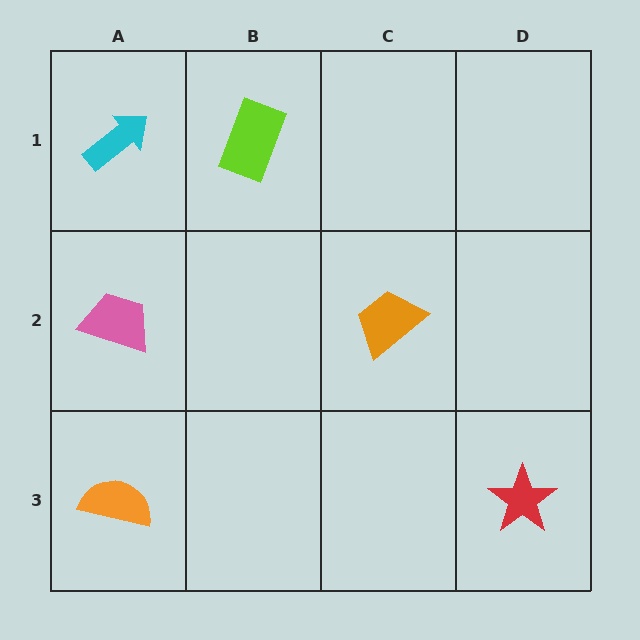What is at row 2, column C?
An orange trapezoid.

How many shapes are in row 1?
2 shapes.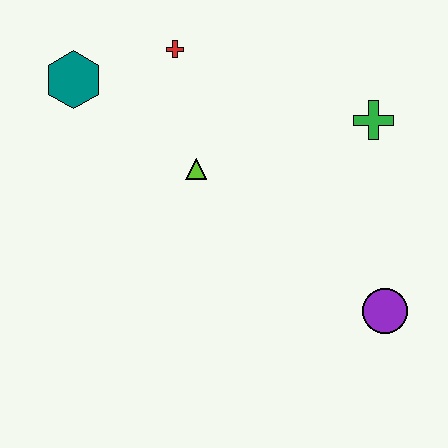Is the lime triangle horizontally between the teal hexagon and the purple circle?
Yes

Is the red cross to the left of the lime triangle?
Yes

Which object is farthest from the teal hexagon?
The purple circle is farthest from the teal hexagon.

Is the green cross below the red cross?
Yes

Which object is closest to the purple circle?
The green cross is closest to the purple circle.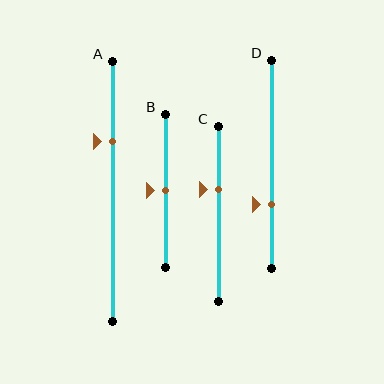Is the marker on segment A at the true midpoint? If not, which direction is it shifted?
No, the marker on segment A is shifted upward by about 19% of the segment length.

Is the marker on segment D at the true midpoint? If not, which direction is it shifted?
No, the marker on segment D is shifted downward by about 19% of the segment length.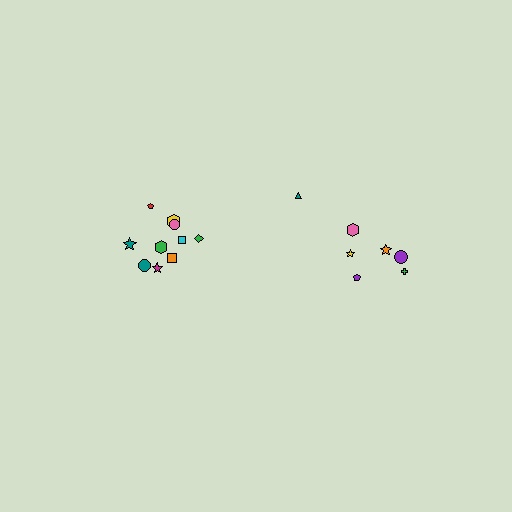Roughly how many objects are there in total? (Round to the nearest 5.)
Roughly 15 objects in total.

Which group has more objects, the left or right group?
The left group.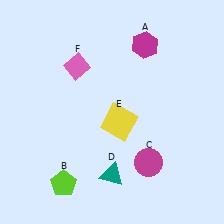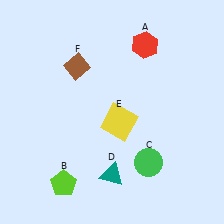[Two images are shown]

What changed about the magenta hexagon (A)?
In Image 1, A is magenta. In Image 2, it changed to red.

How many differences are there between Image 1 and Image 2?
There are 3 differences between the two images.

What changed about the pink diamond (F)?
In Image 1, F is pink. In Image 2, it changed to brown.